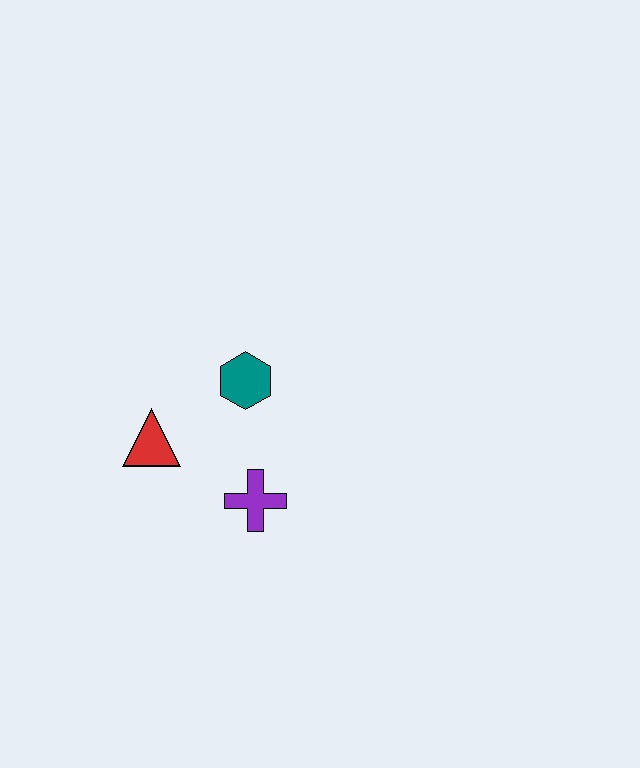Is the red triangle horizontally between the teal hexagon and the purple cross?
No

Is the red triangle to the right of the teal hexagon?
No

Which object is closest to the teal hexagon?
The red triangle is closest to the teal hexagon.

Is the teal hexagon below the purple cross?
No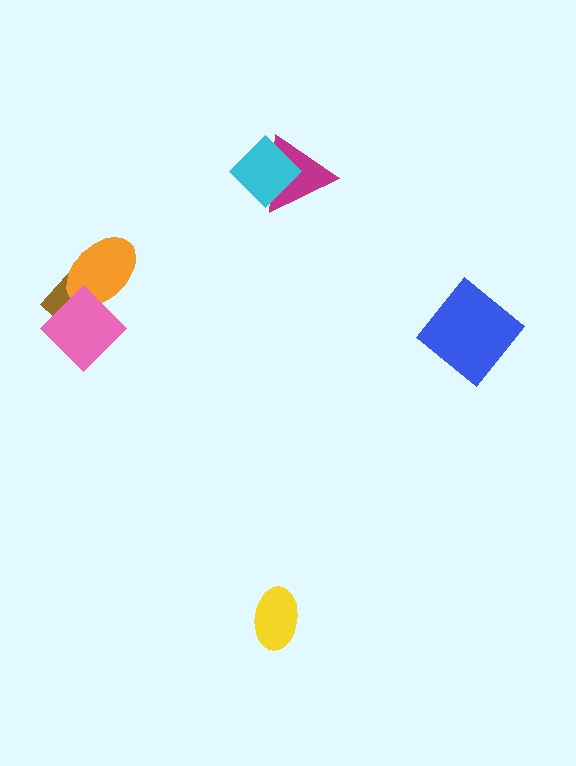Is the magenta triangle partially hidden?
Yes, it is partially covered by another shape.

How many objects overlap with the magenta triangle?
1 object overlaps with the magenta triangle.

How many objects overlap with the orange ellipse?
2 objects overlap with the orange ellipse.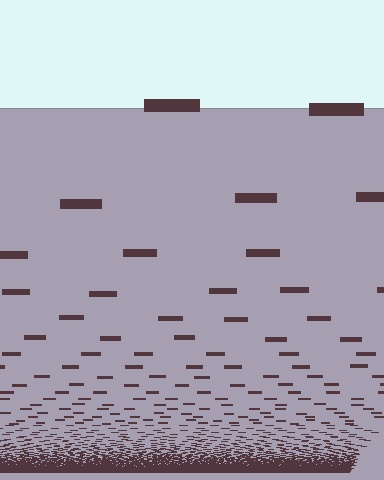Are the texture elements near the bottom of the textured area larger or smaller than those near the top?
Smaller. The gradient is inverted — elements near the bottom are smaller and denser.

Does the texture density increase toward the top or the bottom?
Density increases toward the bottom.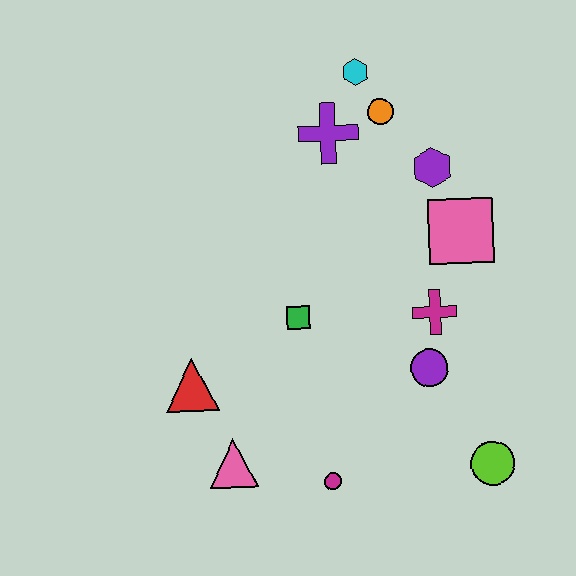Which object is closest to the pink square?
The purple hexagon is closest to the pink square.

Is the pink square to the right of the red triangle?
Yes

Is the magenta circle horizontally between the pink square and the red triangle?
Yes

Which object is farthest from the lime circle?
The cyan hexagon is farthest from the lime circle.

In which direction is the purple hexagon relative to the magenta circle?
The purple hexagon is above the magenta circle.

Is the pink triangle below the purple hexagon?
Yes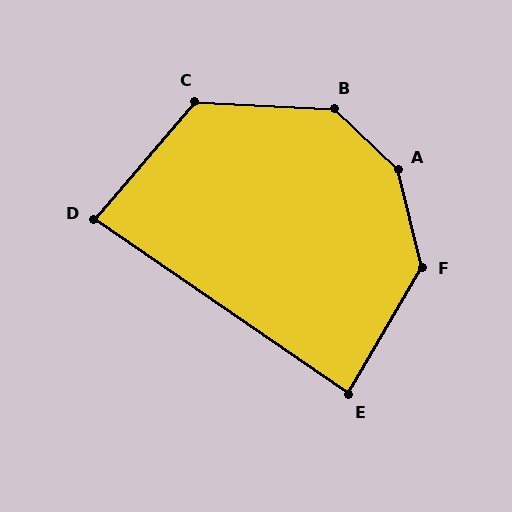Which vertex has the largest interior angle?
A, at approximately 147 degrees.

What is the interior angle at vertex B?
Approximately 140 degrees (obtuse).